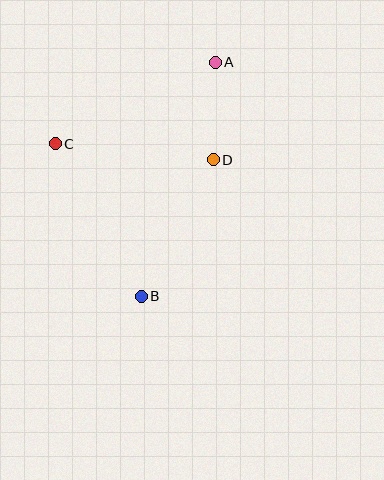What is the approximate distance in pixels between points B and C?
The distance between B and C is approximately 175 pixels.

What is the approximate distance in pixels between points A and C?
The distance between A and C is approximately 179 pixels.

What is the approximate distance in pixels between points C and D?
The distance between C and D is approximately 159 pixels.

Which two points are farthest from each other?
Points A and B are farthest from each other.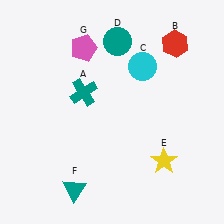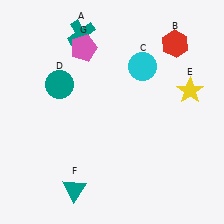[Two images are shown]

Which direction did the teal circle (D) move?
The teal circle (D) moved left.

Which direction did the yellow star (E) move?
The yellow star (E) moved up.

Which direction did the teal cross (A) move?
The teal cross (A) moved up.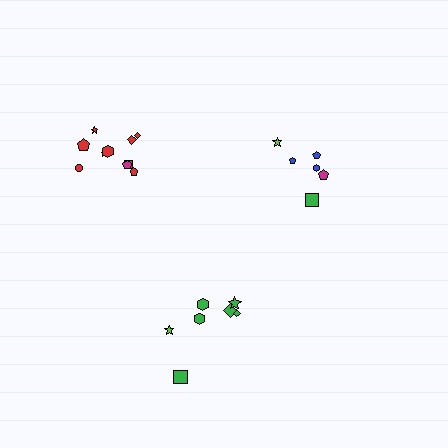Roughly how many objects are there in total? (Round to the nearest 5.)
Roughly 25 objects in total.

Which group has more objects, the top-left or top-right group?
The top-left group.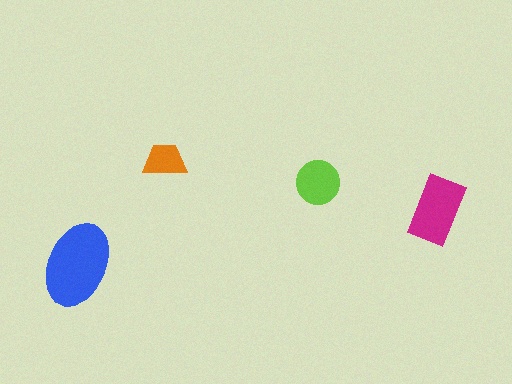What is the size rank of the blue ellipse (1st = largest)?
1st.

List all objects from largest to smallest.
The blue ellipse, the magenta rectangle, the lime circle, the orange trapezoid.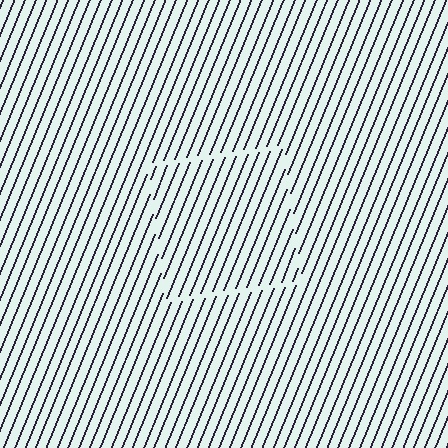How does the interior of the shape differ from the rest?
The interior of the shape contains the same grating, shifted by half a period — the contour is defined by the phase discontinuity where line-ends from the inner and outer gratings abut.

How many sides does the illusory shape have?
4 sides — the line-ends trace a square.